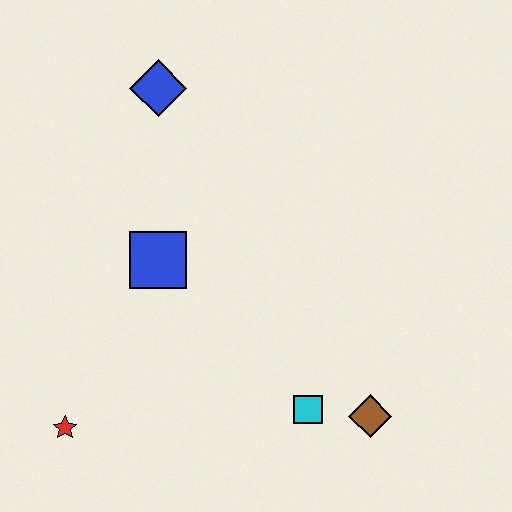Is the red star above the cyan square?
No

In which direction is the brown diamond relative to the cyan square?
The brown diamond is to the right of the cyan square.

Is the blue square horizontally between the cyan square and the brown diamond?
No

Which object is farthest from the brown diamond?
The blue diamond is farthest from the brown diamond.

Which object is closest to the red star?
The blue square is closest to the red star.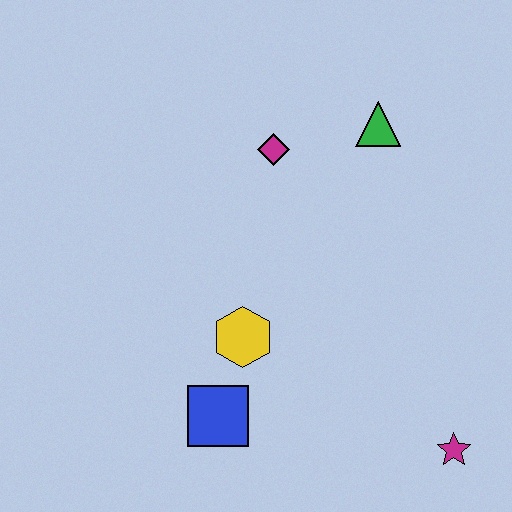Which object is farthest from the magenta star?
The magenta diamond is farthest from the magenta star.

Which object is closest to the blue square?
The yellow hexagon is closest to the blue square.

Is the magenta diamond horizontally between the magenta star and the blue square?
Yes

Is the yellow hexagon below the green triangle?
Yes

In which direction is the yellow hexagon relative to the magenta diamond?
The yellow hexagon is below the magenta diamond.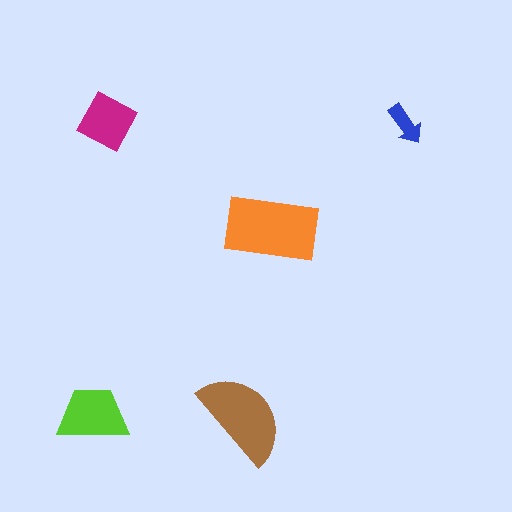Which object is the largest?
The orange rectangle.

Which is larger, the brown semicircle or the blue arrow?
The brown semicircle.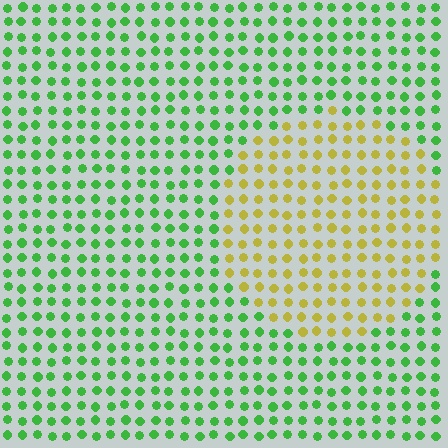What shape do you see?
I see a circle.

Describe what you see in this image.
The image is filled with small green elements in a uniform arrangement. A circle-shaped region is visible where the elements are tinted to a slightly different hue, forming a subtle color boundary.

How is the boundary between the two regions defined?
The boundary is defined purely by a slight shift in hue (about 63 degrees). Spacing, size, and orientation are identical on both sides.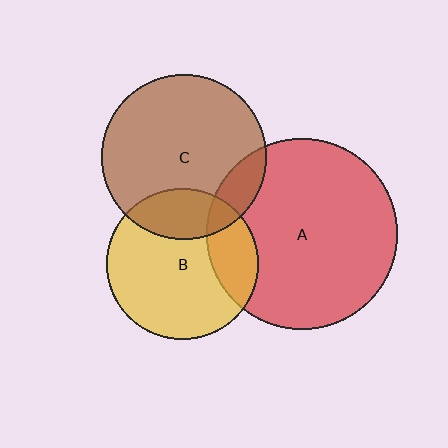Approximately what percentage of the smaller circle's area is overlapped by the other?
Approximately 25%.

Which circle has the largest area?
Circle A (red).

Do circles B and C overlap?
Yes.